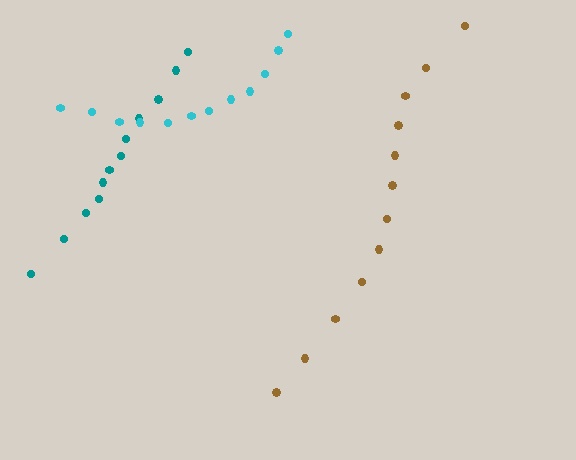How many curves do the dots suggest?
There are 3 distinct paths.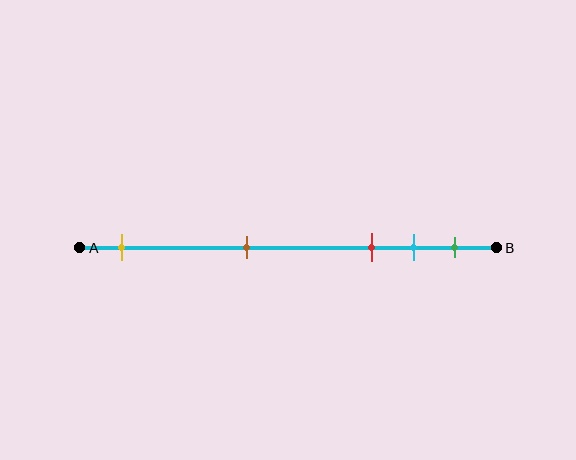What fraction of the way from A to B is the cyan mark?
The cyan mark is approximately 80% (0.8) of the way from A to B.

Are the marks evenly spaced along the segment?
No, the marks are not evenly spaced.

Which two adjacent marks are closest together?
The cyan and green marks are the closest adjacent pair.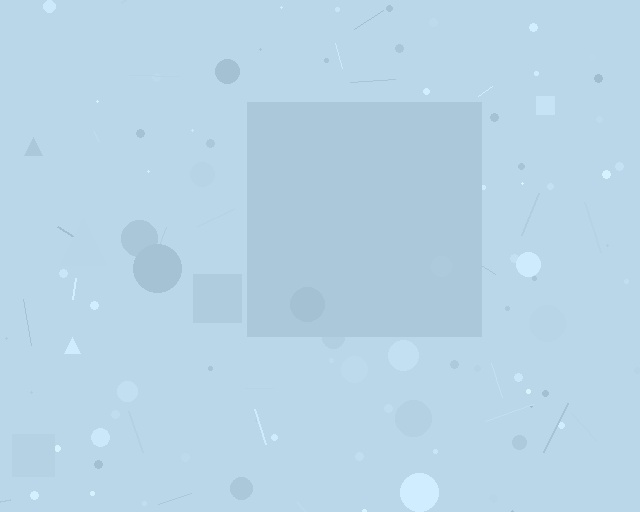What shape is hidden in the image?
A square is hidden in the image.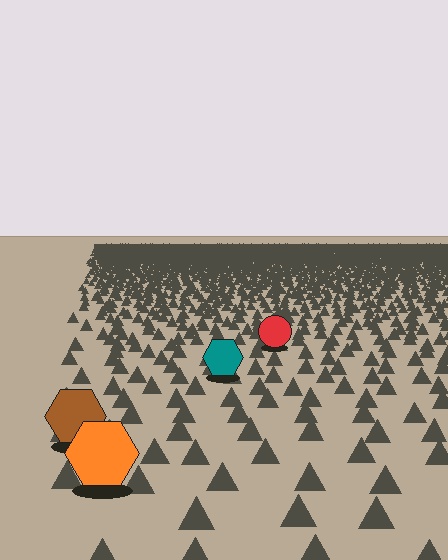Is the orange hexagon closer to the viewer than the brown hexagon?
Yes. The orange hexagon is closer — you can tell from the texture gradient: the ground texture is coarser near it.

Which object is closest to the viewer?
The orange hexagon is closest. The texture marks near it are larger and more spread out.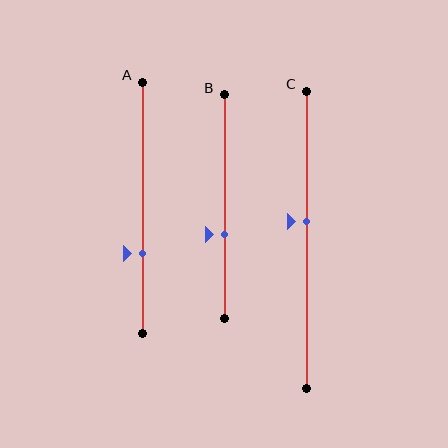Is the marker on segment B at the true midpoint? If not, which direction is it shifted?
No, the marker on segment B is shifted downward by about 13% of the segment length.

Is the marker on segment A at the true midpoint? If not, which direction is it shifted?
No, the marker on segment A is shifted downward by about 18% of the segment length.